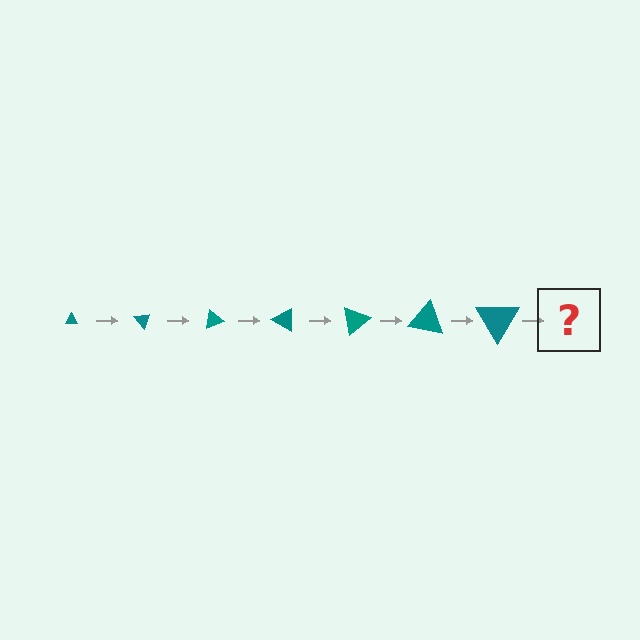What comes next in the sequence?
The next element should be a triangle, larger than the previous one and rotated 350 degrees from the start.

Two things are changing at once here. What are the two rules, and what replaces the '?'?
The two rules are that the triangle grows larger each step and it rotates 50 degrees each step. The '?' should be a triangle, larger than the previous one and rotated 350 degrees from the start.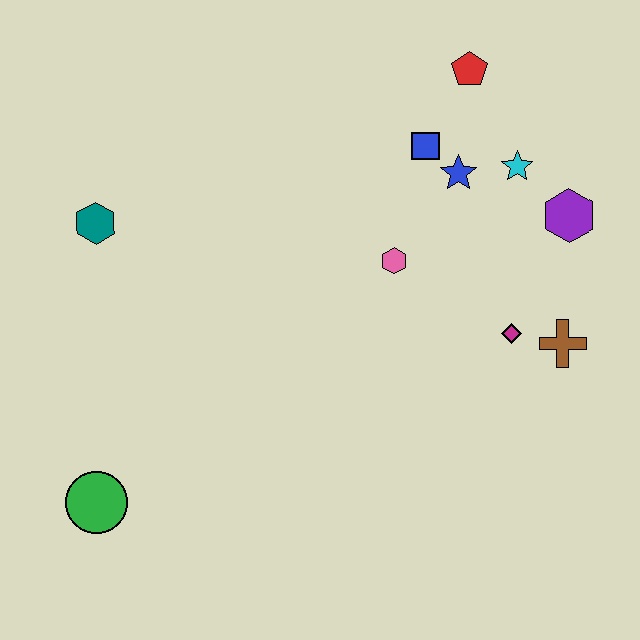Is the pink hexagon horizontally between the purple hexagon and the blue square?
No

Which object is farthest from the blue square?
The green circle is farthest from the blue square.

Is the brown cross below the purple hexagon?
Yes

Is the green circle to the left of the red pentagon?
Yes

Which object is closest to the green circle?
The teal hexagon is closest to the green circle.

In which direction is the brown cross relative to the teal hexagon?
The brown cross is to the right of the teal hexagon.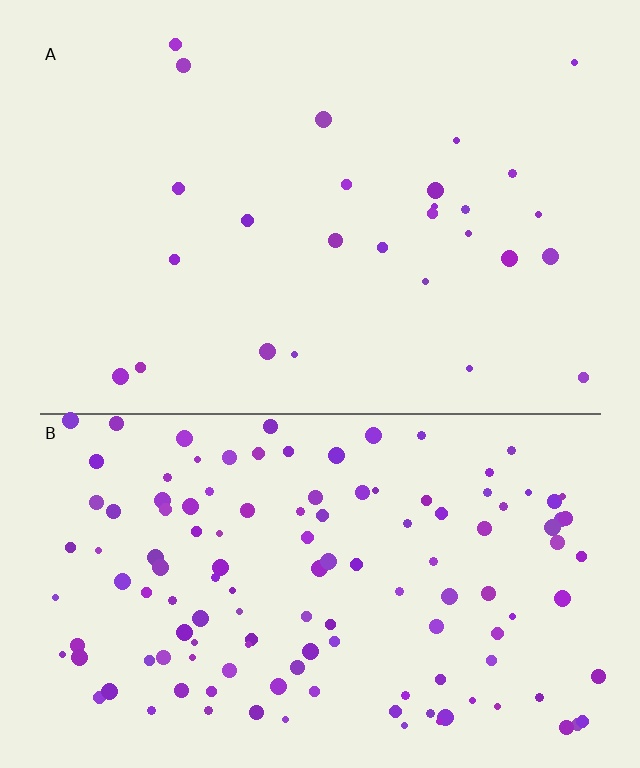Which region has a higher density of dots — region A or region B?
B (the bottom).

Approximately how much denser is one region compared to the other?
Approximately 4.7× — region B over region A.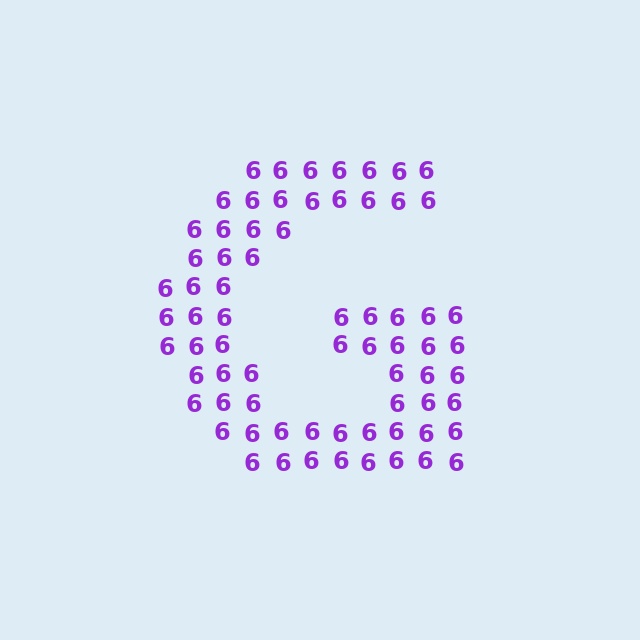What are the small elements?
The small elements are digit 6's.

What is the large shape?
The large shape is the letter G.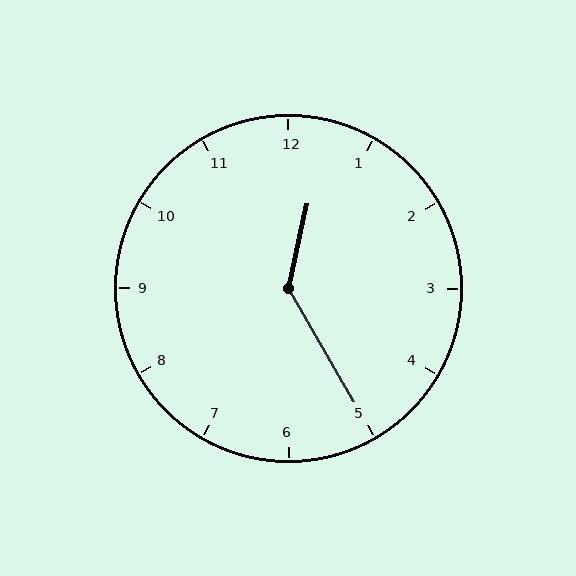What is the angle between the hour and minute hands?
Approximately 138 degrees.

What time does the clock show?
12:25.